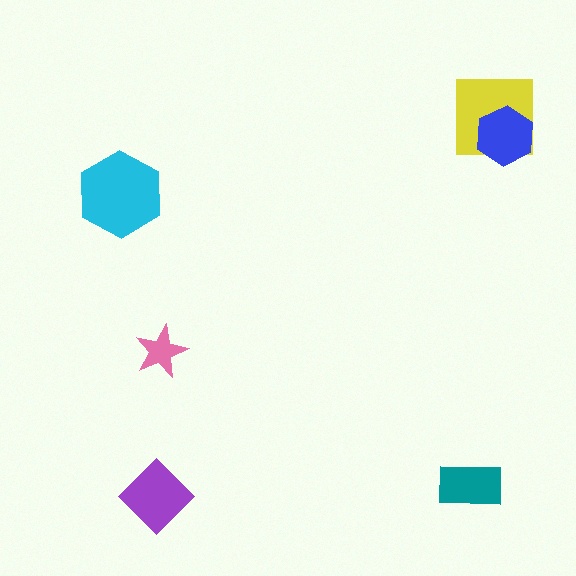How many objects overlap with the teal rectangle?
0 objects overlap with the teal rectangle.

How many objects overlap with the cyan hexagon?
0 objects overlap with the cyan hexagon.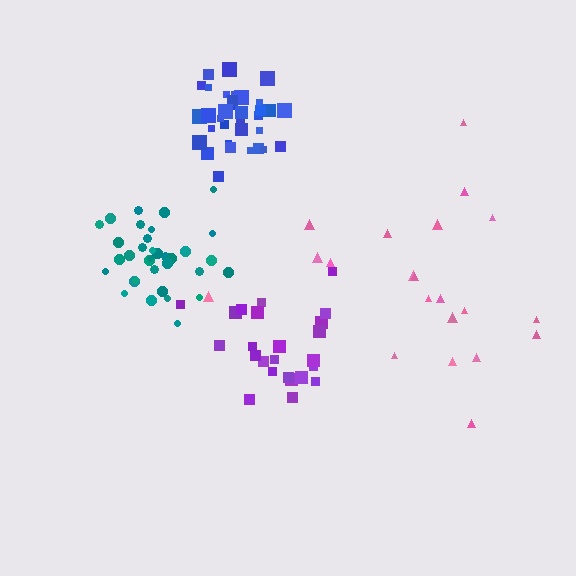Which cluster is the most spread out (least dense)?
Pink.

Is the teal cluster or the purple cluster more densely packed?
Teal.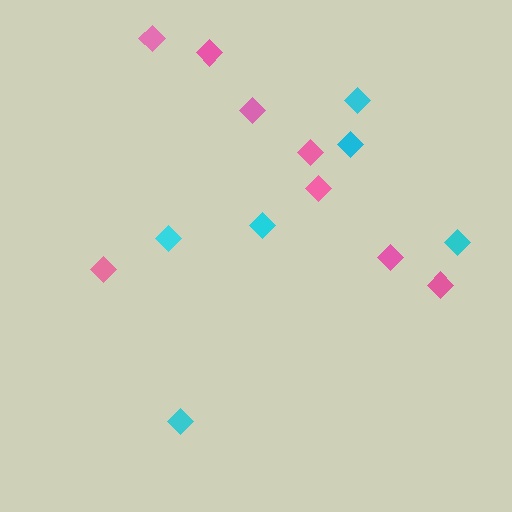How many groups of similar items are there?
There are 2 groups: one group of cyan diamonds (6) and one group of pink diamonds (8).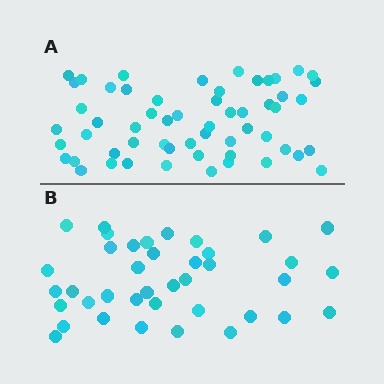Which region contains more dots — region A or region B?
Region A (the top region) has more dots.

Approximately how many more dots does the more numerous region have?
Region A has approximately 20 more dots than region B.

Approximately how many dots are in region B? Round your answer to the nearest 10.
About 40 dots. (The exact count is 39, which rounds to 40.)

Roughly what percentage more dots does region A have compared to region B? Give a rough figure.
About 45% more.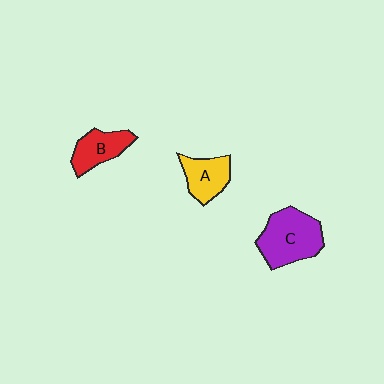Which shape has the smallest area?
Shape A (yellow).